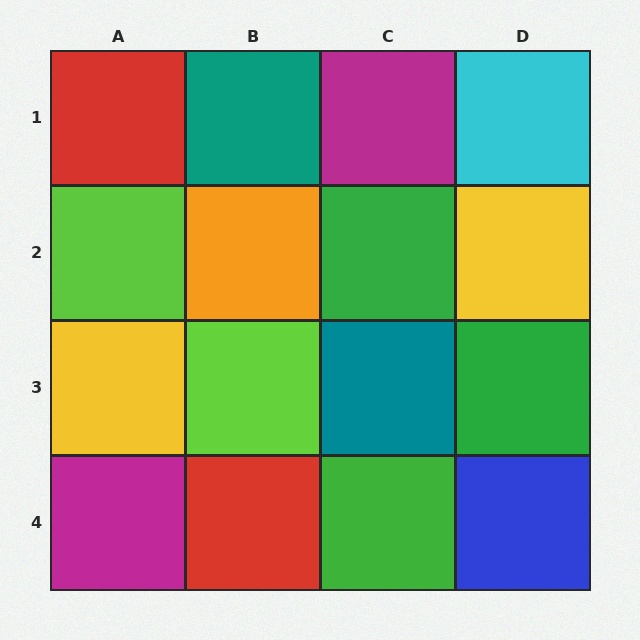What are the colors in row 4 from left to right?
Magenta, red, green, blue.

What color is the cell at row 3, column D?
Green.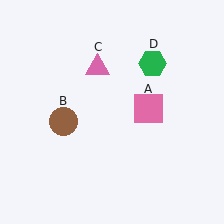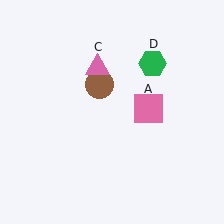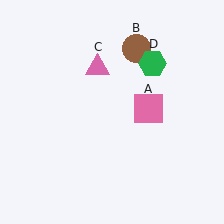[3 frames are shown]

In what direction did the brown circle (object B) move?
The brown circle (object B) moved up and to the right.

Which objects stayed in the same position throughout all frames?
Pink square (object A) and pink triangle (object C) and green hexagon (object D) remained stationary.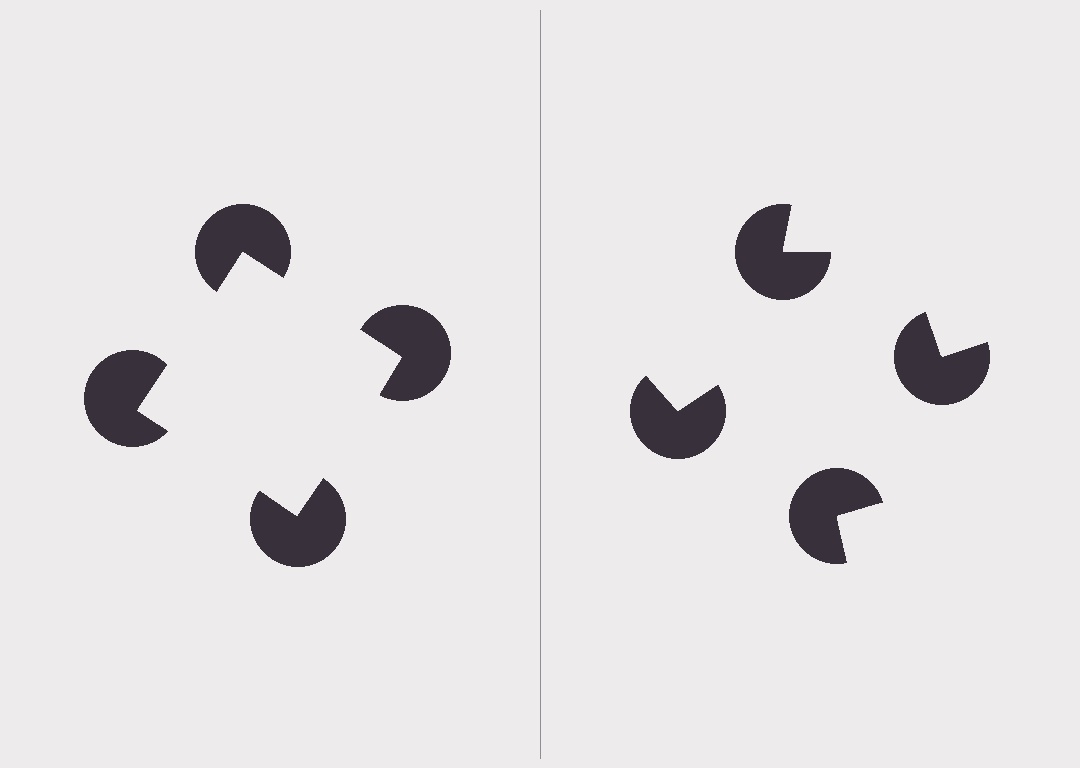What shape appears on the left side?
An illusory square.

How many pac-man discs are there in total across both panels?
8 — 4 on each side.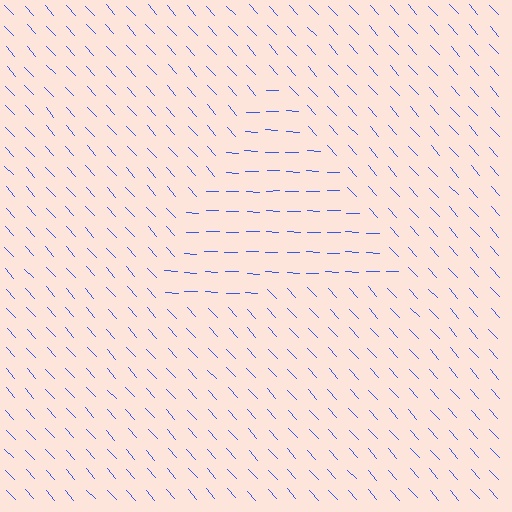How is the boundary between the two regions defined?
The boundary is defined purely by a change in line orientation (approximately 45 degrees difference). All lines are the same color and thickness.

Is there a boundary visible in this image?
Yes, there is a texture boundary formed by a change in line orientation.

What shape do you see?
I see a triangle.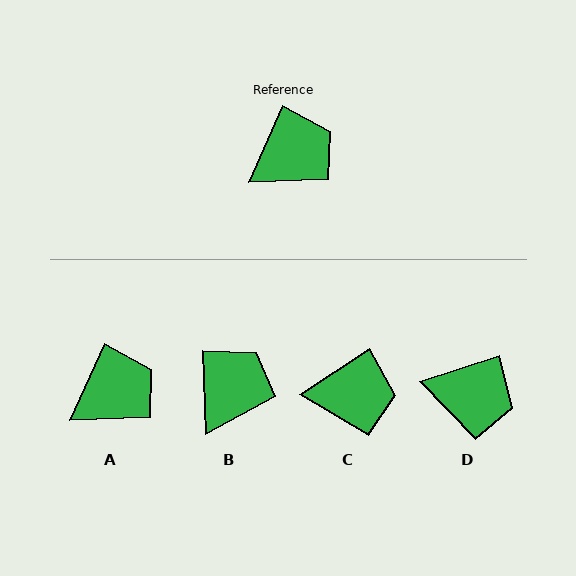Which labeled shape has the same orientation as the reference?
A.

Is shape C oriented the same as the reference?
No, it is off by about 33 degrees.